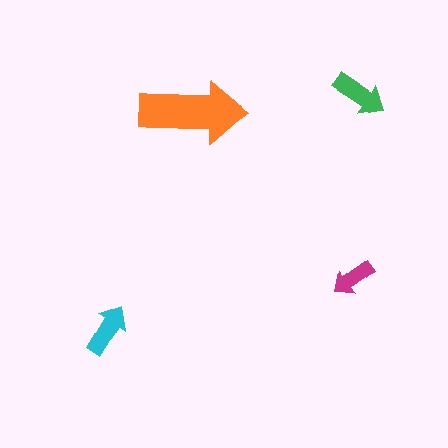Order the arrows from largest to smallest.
the orange one, the green one, the cyan one, the magenta one.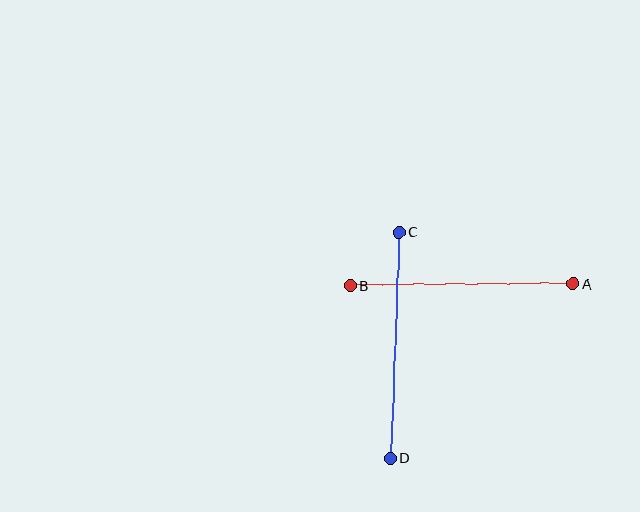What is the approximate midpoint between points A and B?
The midpoint is at approximately (462, 285) pixels.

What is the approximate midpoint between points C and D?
The midpoint is at approximately (395, 345) pixels.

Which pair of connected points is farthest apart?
Points C and D are farthest apart.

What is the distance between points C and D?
The distance is approximately 226 pixels.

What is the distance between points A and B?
The distance is approximately 222 pixels.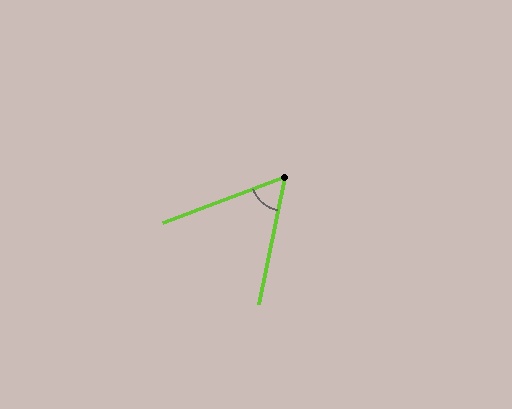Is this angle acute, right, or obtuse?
It is acute.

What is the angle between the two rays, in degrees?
Approximately 58 degrees.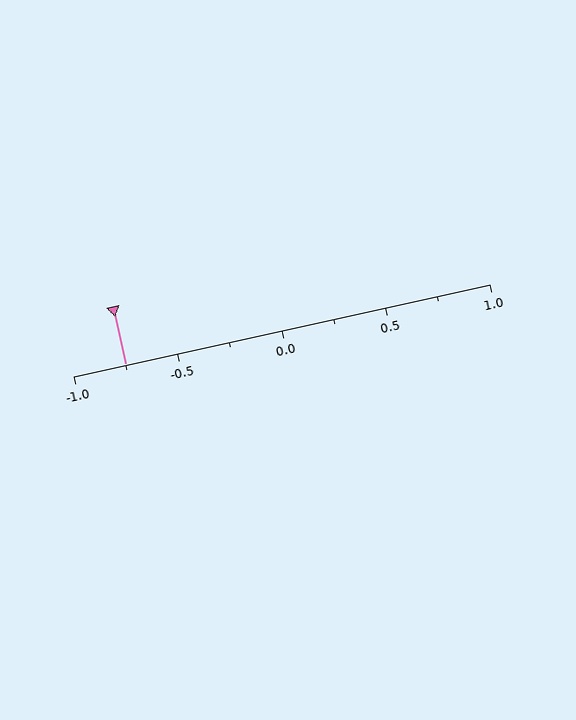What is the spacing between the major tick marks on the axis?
The major ticks are spaced 0.5 apart.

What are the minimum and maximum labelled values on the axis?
The axis runs from -1.0 to 1.0.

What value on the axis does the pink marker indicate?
The marker indicates approximately -0.75.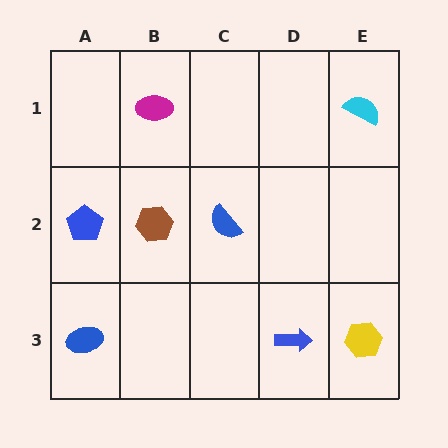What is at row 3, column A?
A blue ellipse.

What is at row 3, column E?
A yellow hexagon.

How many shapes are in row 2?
3 shapes.